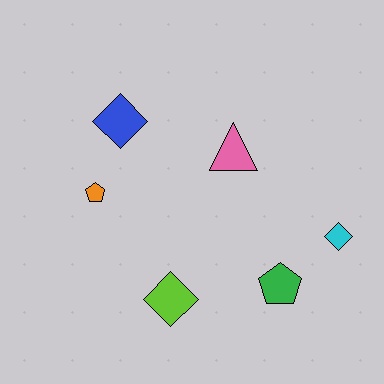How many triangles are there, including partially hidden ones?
There is 1 triangle.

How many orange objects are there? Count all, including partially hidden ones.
There is 1 orange object.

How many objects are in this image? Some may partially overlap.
There are 6 objects.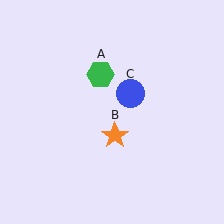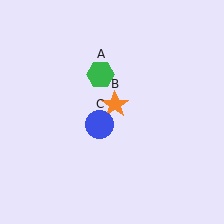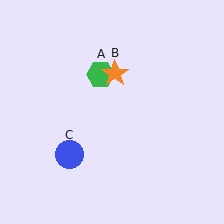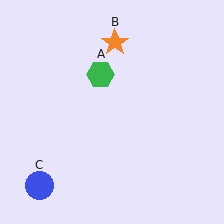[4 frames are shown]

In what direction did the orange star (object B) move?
The orange star (object B) moved up.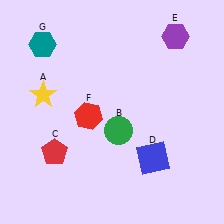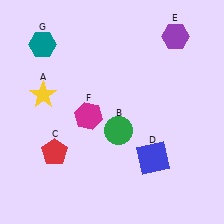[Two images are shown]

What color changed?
The hexagon (F) changed from red in Image 1 to magenta in Image 2.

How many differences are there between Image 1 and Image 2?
There is 1 difference between the two images.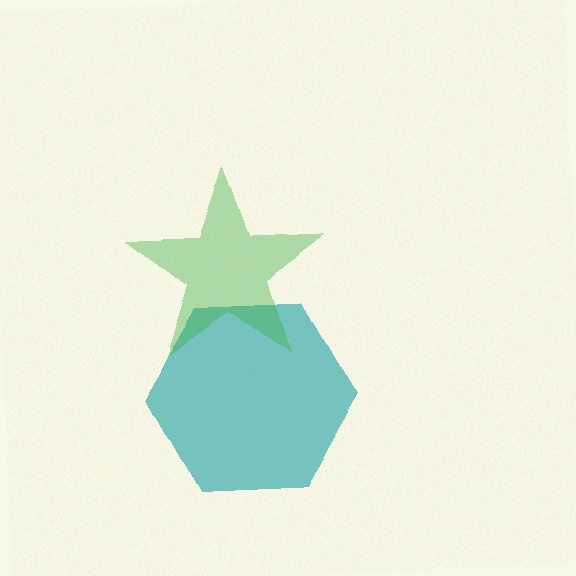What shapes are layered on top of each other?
The layered shapes are: a teal hexagon, a green star.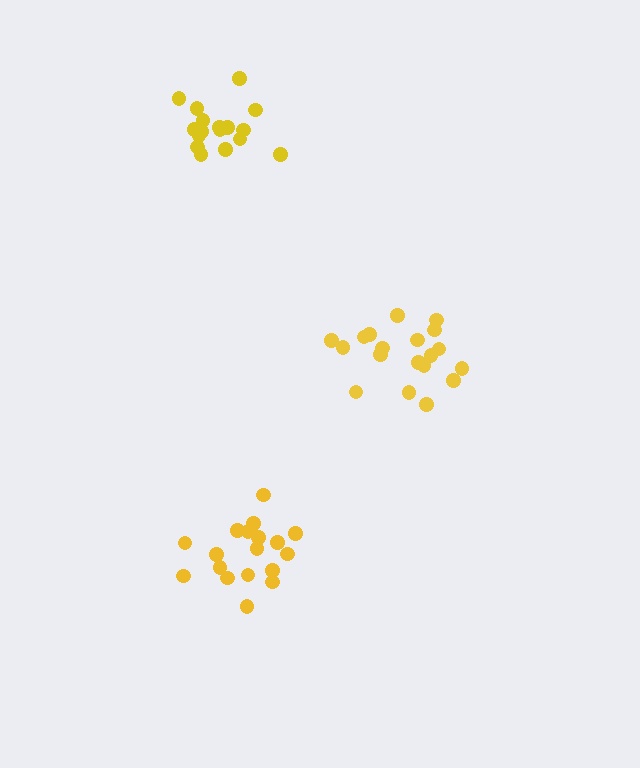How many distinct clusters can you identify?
There are 3 distinct clusters.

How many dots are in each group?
Group 1: 18 dots, Group 2: 19 dots, Group 3: 17 dots (54 total).